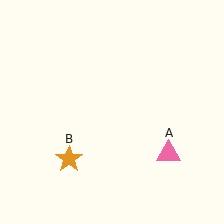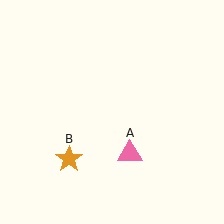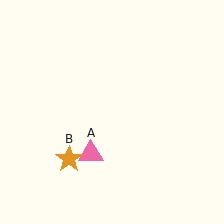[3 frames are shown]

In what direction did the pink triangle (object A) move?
The pink triangle (object A) moved left.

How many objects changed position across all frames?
1 object changed position: pink triangle (object A).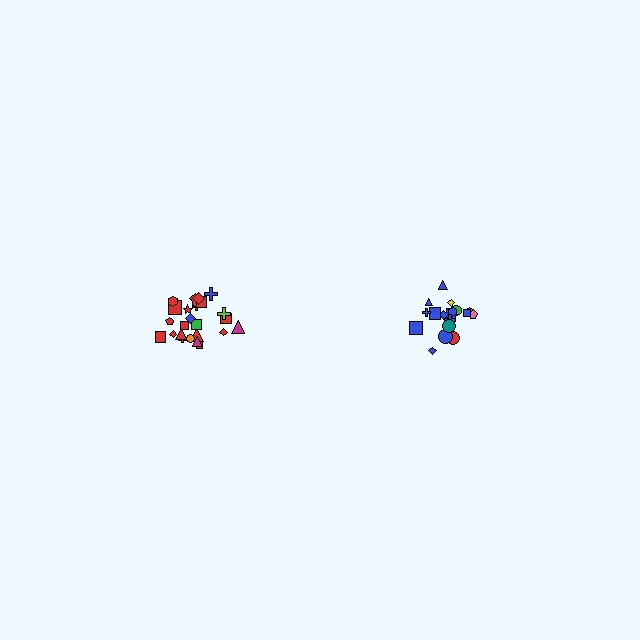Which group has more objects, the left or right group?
The left group.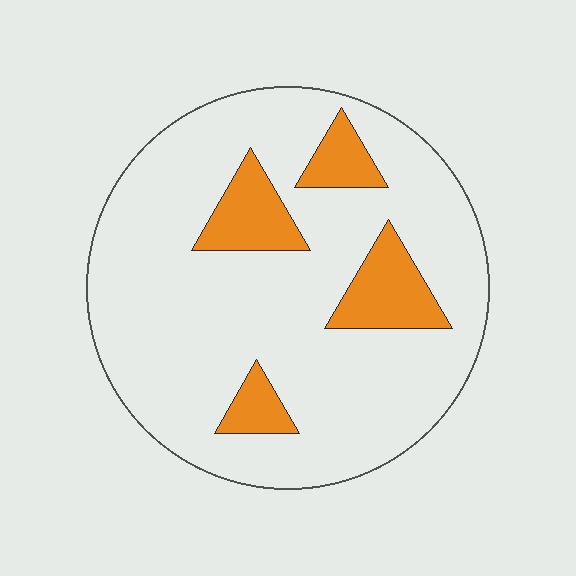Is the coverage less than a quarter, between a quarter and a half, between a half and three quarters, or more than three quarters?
Less than a quarter.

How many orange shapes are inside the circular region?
4.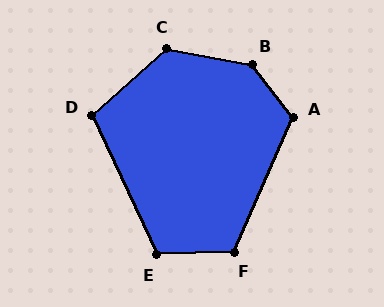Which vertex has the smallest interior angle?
D, at approximately 106 degrees.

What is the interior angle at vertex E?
Approximately 113 degrees (obtuse).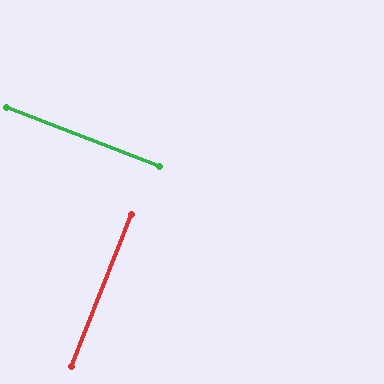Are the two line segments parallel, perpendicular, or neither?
Perpendicular — they meet at approximately 89°.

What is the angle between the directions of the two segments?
Approximately 89 degrees.